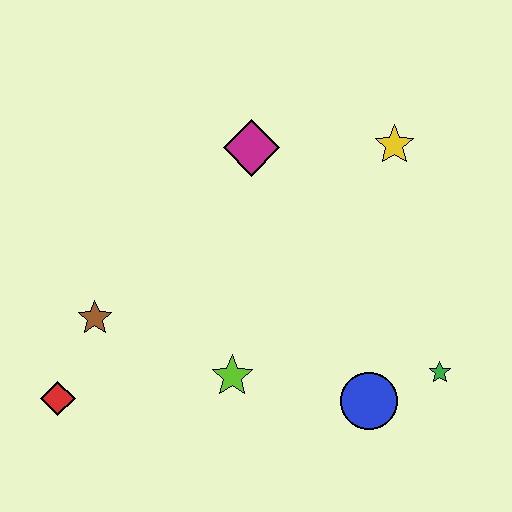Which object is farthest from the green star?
The red diamond is farthest from the green star.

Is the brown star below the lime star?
No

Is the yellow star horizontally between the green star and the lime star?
Yes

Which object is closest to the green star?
The blue circle is closest to the green star.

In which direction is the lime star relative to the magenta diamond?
The lime star is below the magenta diamond.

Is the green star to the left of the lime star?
No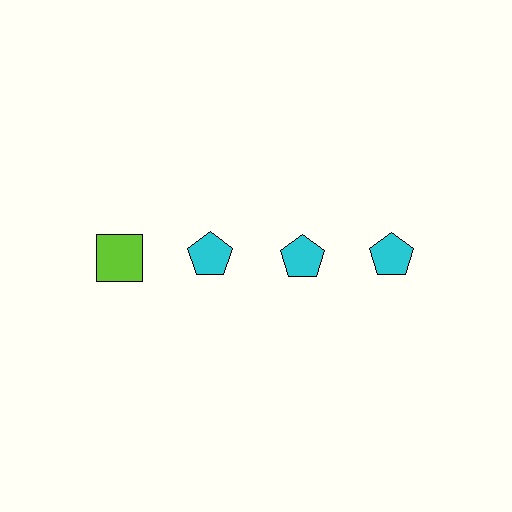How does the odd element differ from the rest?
It differs in both color (lime instead of cyan) and shape (square instead of pentagon).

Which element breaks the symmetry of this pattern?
The lime square in the top row, leftmost column breaks the symmetry. All other shapes are cyan pentagons.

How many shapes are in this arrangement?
There are 4 shapes arranged in a grid pattern.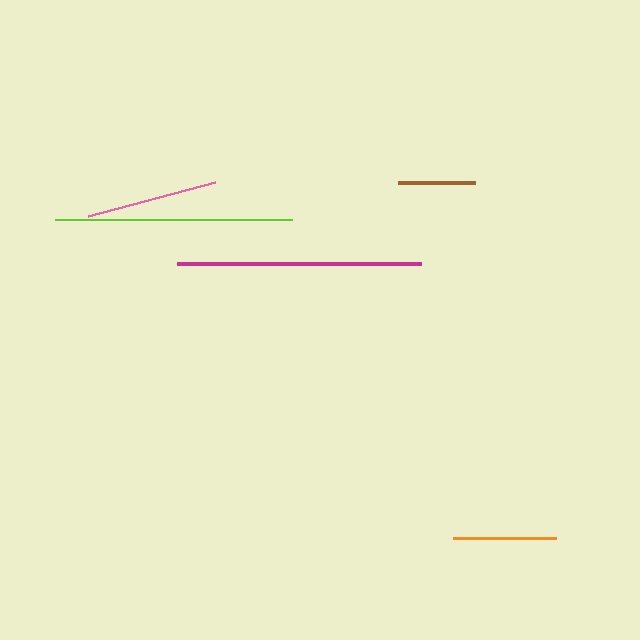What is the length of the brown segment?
The brown segment is approximately 77 pixels long.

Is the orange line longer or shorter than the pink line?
The pink line is longer than the orange line.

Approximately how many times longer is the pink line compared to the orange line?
The pink line is approximately 1.3 times the length of the orange line.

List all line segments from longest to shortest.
From longest to shortest: magenta, lime, pink, orange, brown.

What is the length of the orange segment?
The orange segment is approximately 103 pixels long.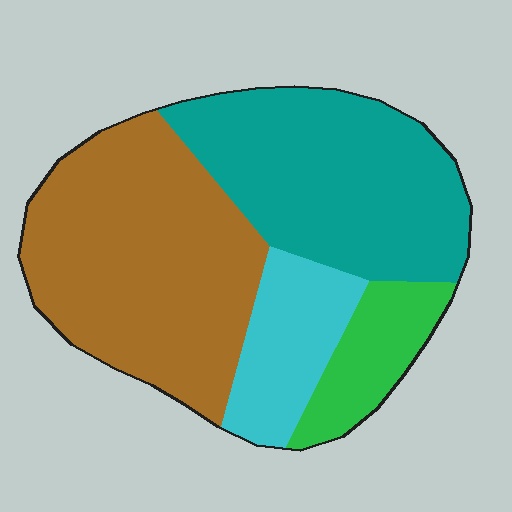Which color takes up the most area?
Brown, at roughly 40%.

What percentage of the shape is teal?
Teal takes up between a third and a half of the shape.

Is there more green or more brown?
Brown.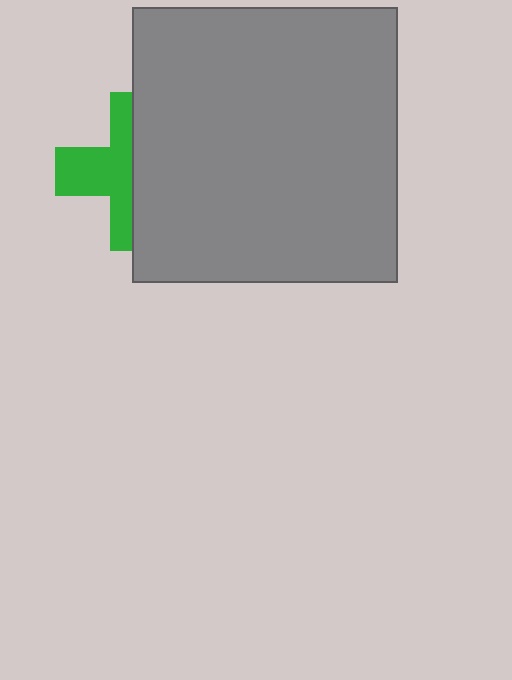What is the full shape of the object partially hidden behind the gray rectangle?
The partially hidden object is a green cross.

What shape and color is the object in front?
The object in front is a gray rectangle.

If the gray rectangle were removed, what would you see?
You would see the complete green cross.